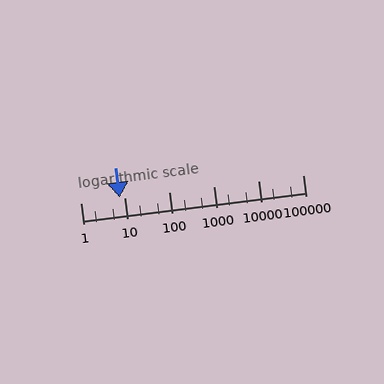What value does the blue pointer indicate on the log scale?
The pointer indicates approximately 7.6.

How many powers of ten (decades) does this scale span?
The scale spans 5 decades, from 1 to 100000.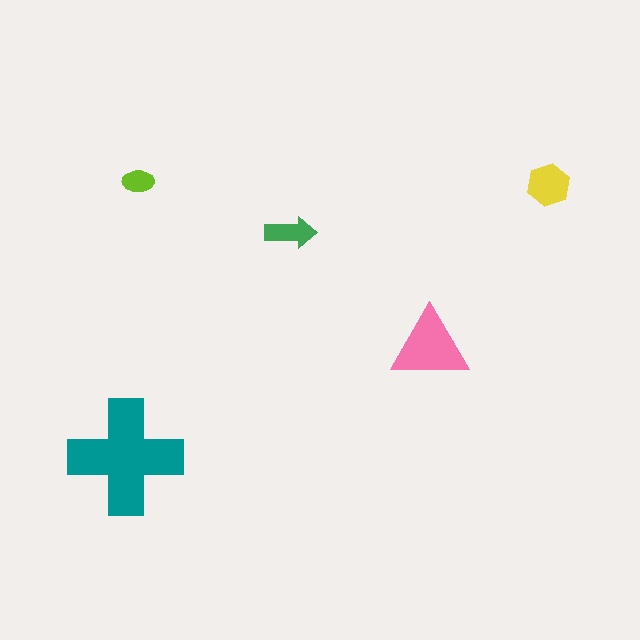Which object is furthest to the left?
The teal cross is leftmost.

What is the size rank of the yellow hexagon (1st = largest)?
3rd.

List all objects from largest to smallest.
The teal cross, the pink triangle, the yellow hexagon, the green arrow, the lime ellipse.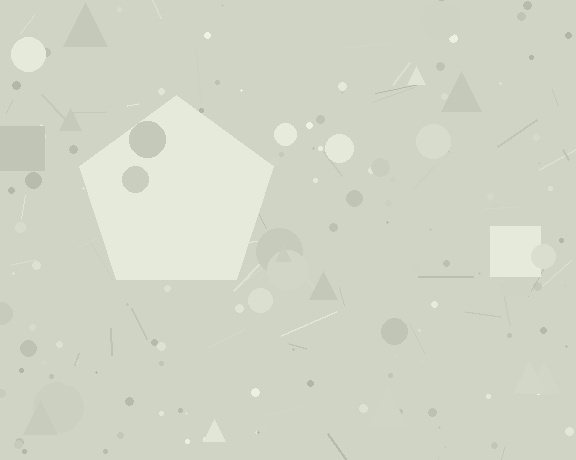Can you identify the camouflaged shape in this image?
The camouflaged shape is a pentagon.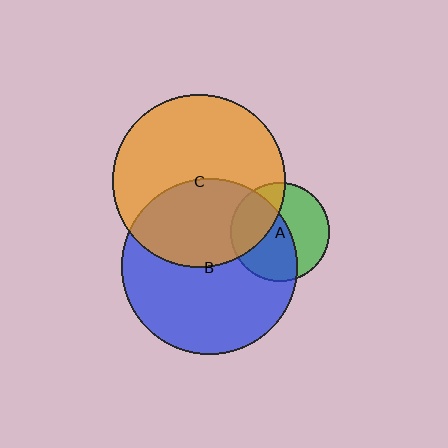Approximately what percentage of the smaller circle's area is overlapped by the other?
Approximately 35%.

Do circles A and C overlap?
Yes.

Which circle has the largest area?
Circle B (blue).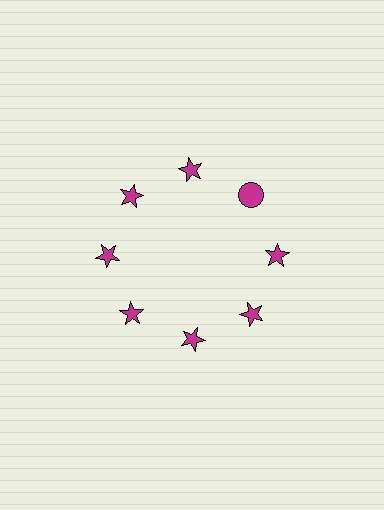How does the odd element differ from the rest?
It has a different shape: circle instead of star.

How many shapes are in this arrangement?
There are 8 shapes arranged in a ring pattern.